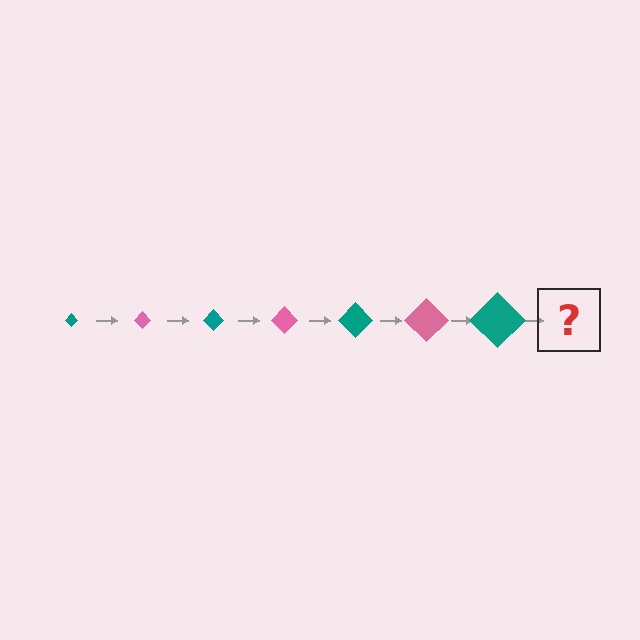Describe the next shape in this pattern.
It should be a pink diamond, larger than the previous one.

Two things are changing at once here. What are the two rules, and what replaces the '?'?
The two rules are that the diamond grows larger each step and the color cycles through teal and pink. The '?' should be a pink diamond, larger than the previous one.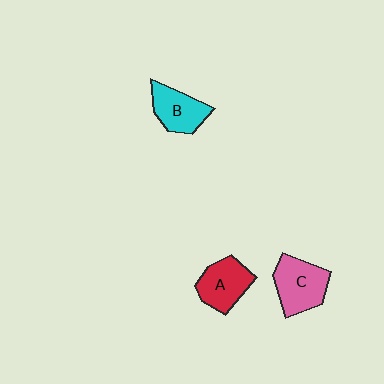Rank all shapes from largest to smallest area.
From largest to smallest: C (pink), A (red), B (cyan).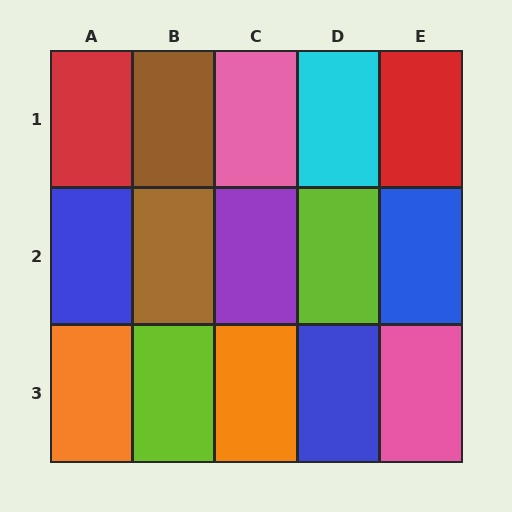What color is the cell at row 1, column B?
Brown.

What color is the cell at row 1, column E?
Red.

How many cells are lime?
2 cells are lime.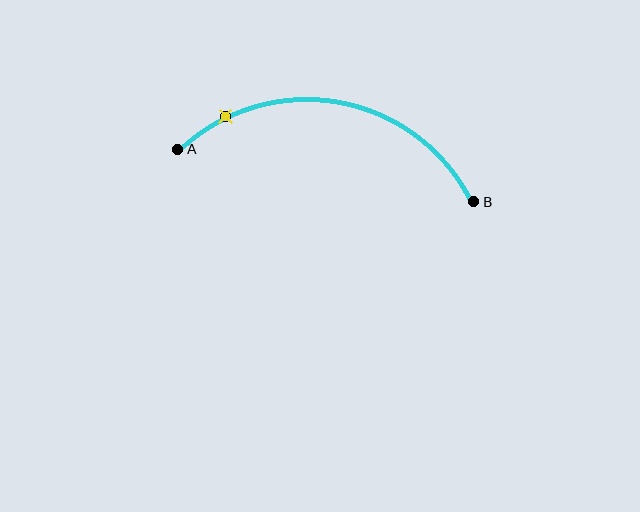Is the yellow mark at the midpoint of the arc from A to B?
No. The yellow mark lies on the arc but is closer to endpoint A. The arc midpoint would be at the point on the curve equidistant along the arc from both A and B.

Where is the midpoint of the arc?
The arc midpoint is the point on the curve farthest from the straight line joining A and B. It sits above that line.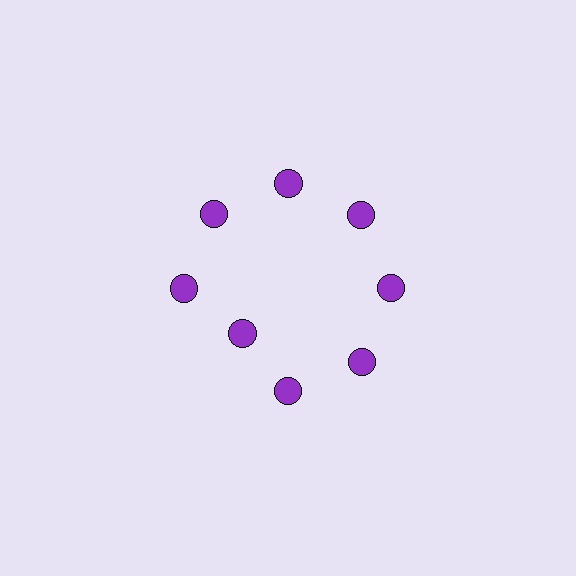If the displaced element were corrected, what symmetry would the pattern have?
It would have 8-fold rotational symmetry — the pattern would map onto itself every 45 degrees.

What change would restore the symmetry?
The symmetry would be restored by moving it outward, back onto the ring so that all 8 circles sit at equal angles and equal distance from the center.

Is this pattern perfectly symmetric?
No. The 8 purple circles are arranged in a ring, but one element near the 8 o'clock position is pulled inward toward the center, breaking the 8-fold rotational symmetry.